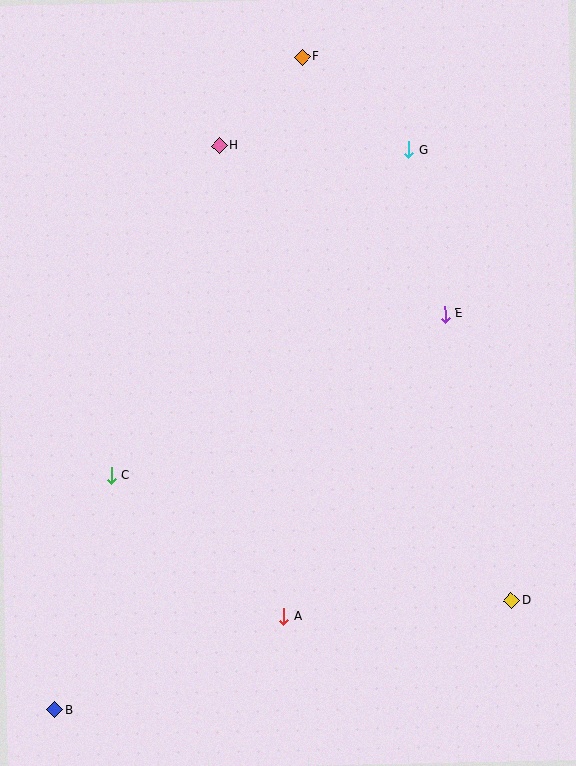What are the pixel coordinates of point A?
Point A is at (284, 616).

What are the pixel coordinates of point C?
Point C is at (111, 475).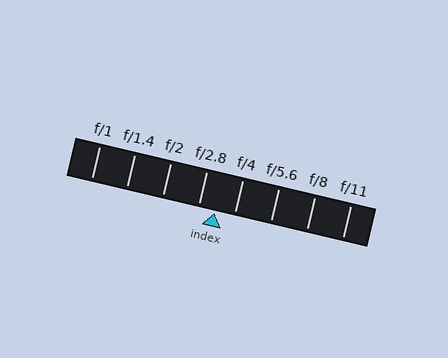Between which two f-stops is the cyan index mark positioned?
The index mark is between f/2.8 and f/4.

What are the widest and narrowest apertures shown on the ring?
The widest aperture shown is f/1 and the narrowest is f/11.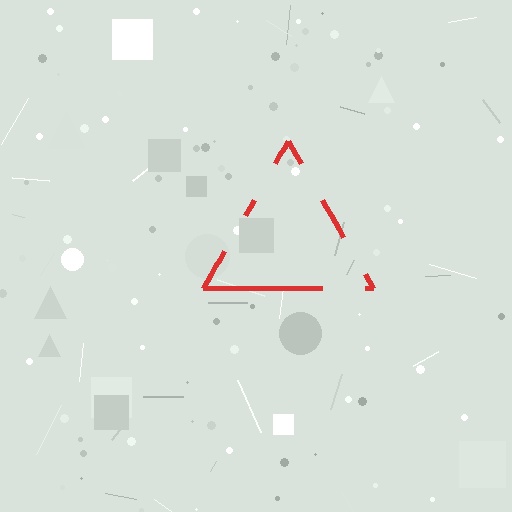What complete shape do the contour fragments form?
The contour fragments form a triangle.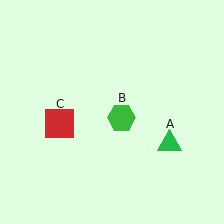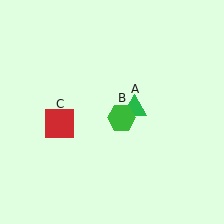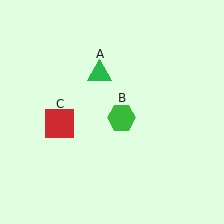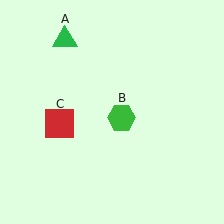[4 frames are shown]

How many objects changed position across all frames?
1 object changed position: green triangle (object A).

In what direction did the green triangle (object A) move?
The green triangle (object A) moved up and to the left.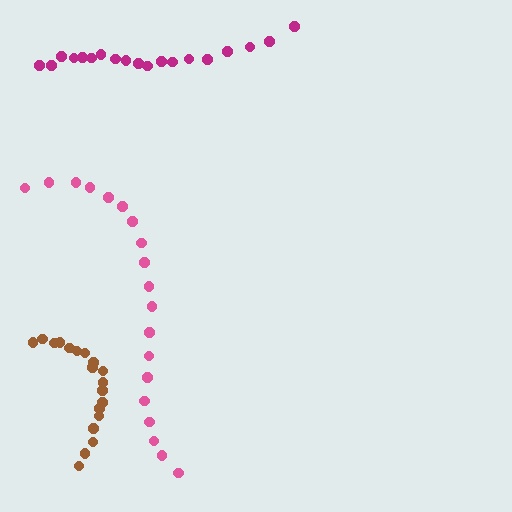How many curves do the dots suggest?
There are 3 distinct paths.